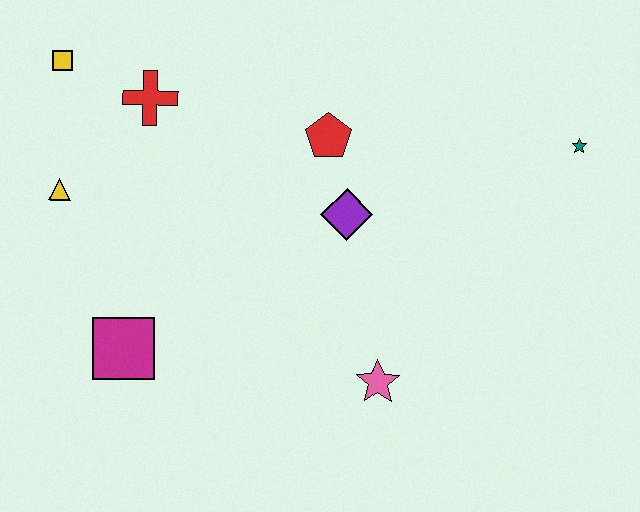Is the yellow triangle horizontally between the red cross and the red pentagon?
No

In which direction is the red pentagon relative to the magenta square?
The red pentagon is above the magenta square.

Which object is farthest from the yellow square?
The teal star is farthest from the yellow square.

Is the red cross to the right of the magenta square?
Yes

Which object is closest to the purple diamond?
The red pentagon is closest to the purple diamond.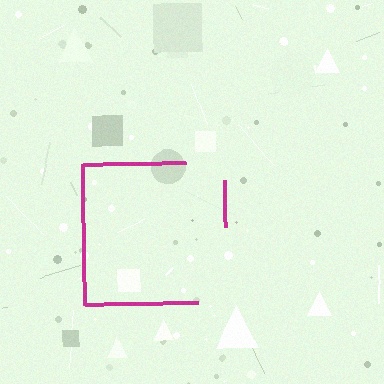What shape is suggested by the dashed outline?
The dashed outline suggests a square.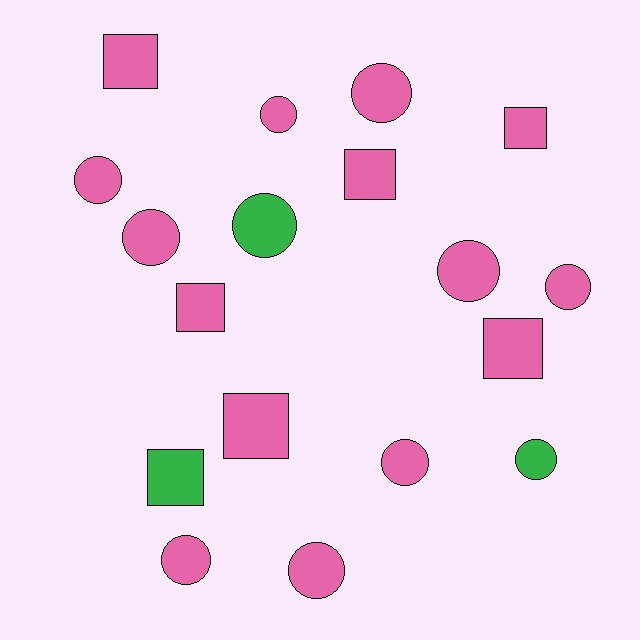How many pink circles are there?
There are 9 pink circles.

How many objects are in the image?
There are 18 objects.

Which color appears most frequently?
Pink, with 15 objects.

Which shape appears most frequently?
Circle, with 11 objects.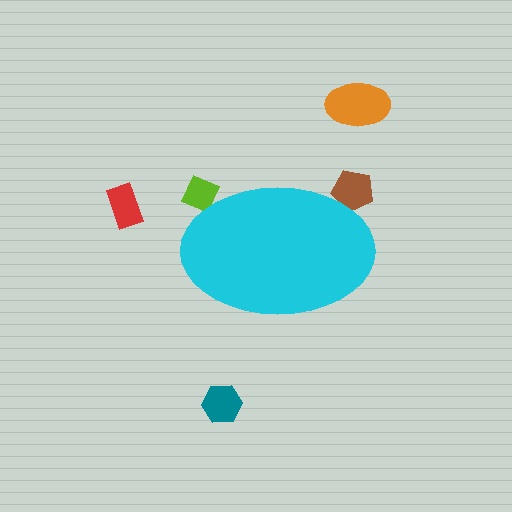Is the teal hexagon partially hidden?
No, the teal hexagon is fully visible.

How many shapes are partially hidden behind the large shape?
2 shapes are partially hidden.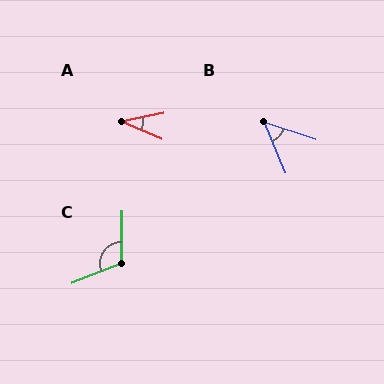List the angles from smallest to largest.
A (34°), B (49°), C (112°).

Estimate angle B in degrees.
Approximately 49 degrees.